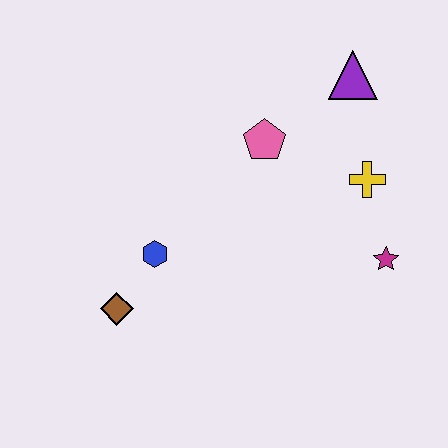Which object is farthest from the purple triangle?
The brown diamond is farthest from the purple triangle.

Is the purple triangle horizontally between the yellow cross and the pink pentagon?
Yes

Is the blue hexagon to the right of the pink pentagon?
No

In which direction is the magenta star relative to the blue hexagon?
The magenta star is to the right of the blue hexagon.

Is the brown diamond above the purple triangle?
No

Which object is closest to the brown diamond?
The blue hexagon is closest to the brown diamond.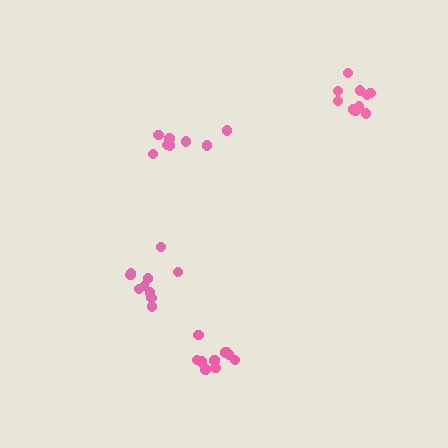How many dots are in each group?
Group 1: 10 dots, Group 2: 9 dots, Group 3: 10 dots, Group 4: 10 dots (39 total).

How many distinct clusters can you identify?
There are 4 distinct clusters.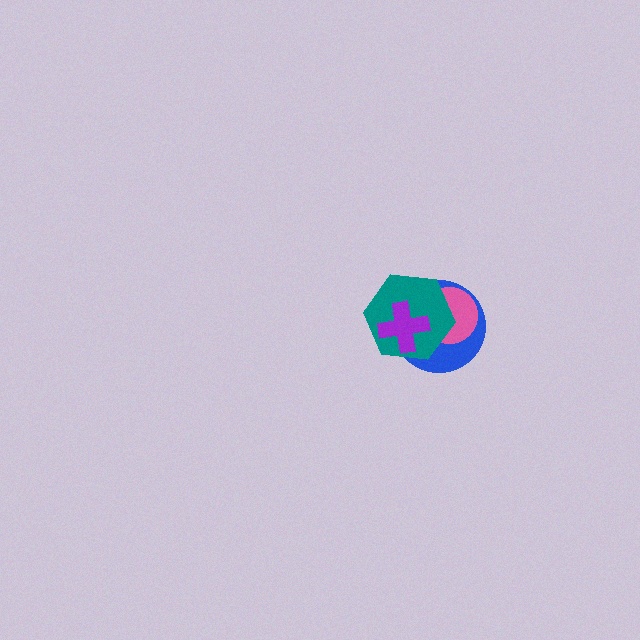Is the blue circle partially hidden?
Yes, it is partially covered by another shape.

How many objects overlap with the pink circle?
3 objects overlap with the pink circle.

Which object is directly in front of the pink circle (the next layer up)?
The teal hexagon is directly in front of the pink circle.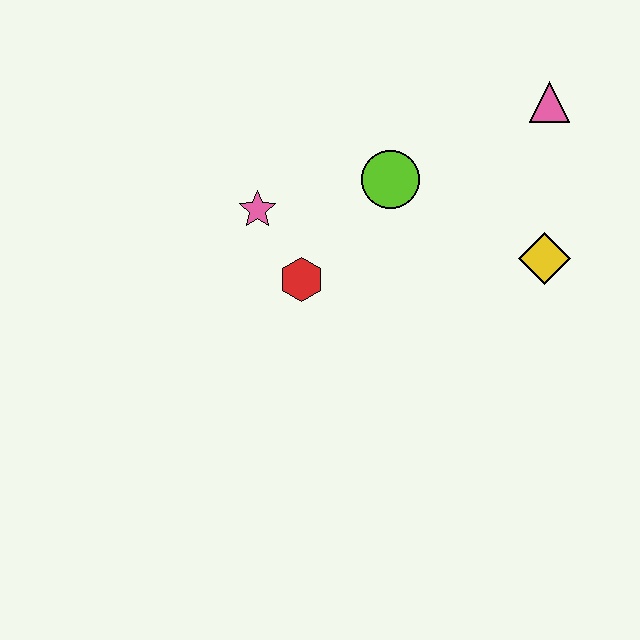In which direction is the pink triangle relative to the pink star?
The pink triangle is to the right of the pink star.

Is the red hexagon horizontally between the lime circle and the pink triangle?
No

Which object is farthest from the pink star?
The pink triangle is farthest from the pink star.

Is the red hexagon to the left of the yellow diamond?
Yes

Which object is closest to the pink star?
The red hexagon is closest to the pink star.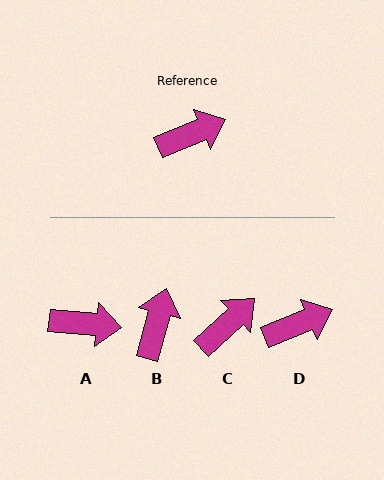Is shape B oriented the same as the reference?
No, it is off by about 52 degrees.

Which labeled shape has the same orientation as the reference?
D.